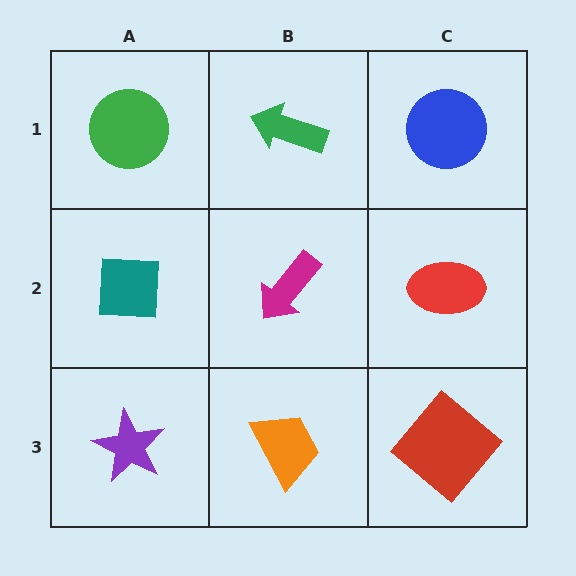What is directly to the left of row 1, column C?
A green arrow.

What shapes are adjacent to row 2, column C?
A blue circle (row 1, column C), a red diamond (row 3, column C), a magenta arrow (row 2, column B).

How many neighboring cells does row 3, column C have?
2.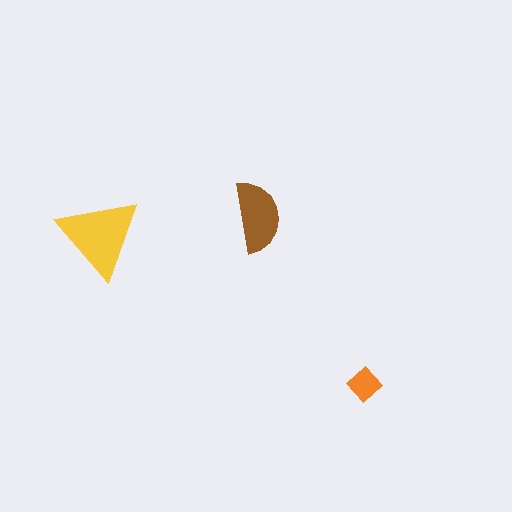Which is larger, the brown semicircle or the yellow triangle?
The yellow triangle.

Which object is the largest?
The yellow triangle.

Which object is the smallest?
The orange diamond.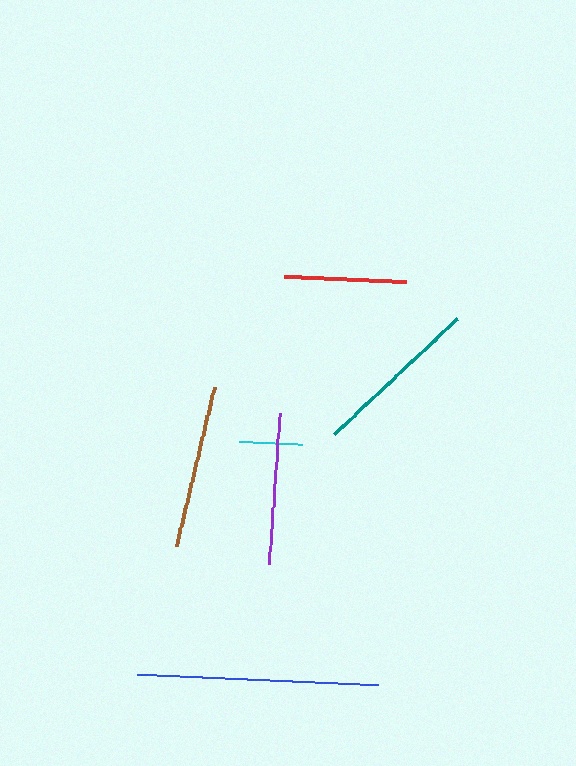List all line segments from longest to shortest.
From longest to shortest: blue, teal, brown, purple, red, cyan.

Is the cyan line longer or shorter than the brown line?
The brown line is longer than the cyan line.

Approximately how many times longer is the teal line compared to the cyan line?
The teal line is approximately 2.7 times the length of the cyan line.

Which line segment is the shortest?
The cyan line is the shortest at approximately 63 pixels.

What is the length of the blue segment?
The blue segment is approximately 241 pixels long.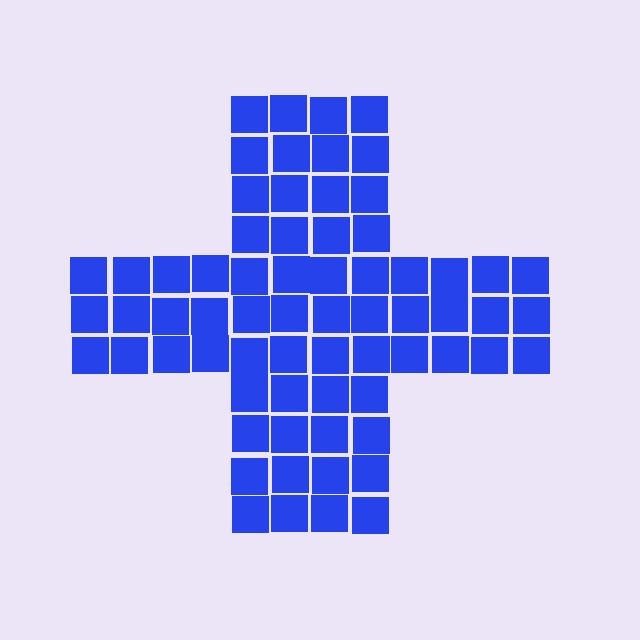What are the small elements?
The small elements are squares.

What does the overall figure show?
The overall figure shows a cross.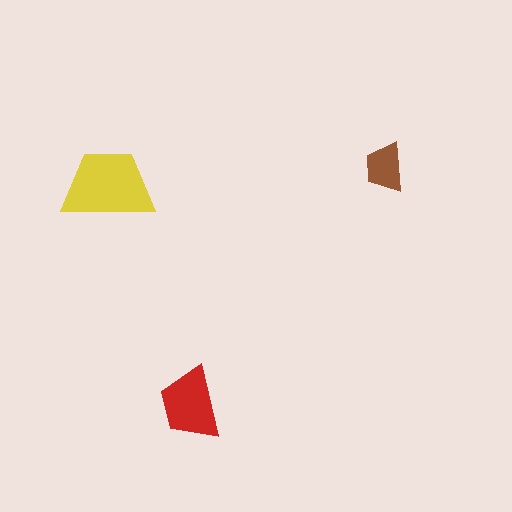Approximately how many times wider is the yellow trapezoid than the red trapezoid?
About 1.5 times wider.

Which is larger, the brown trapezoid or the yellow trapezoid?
The yellow one.